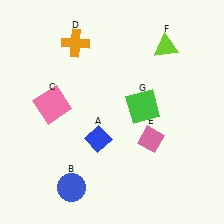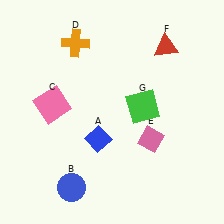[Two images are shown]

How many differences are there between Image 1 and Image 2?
There is 1 difference between the two images.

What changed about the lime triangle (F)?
In Image 1, F is lime. In Image 2, it changed to red.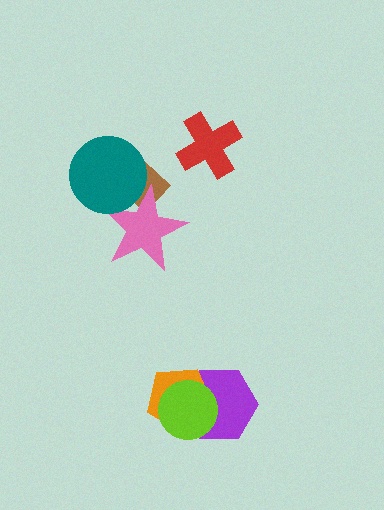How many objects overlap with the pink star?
2 objects overlap with the pink star.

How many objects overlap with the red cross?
0 objects overlap with the red cross.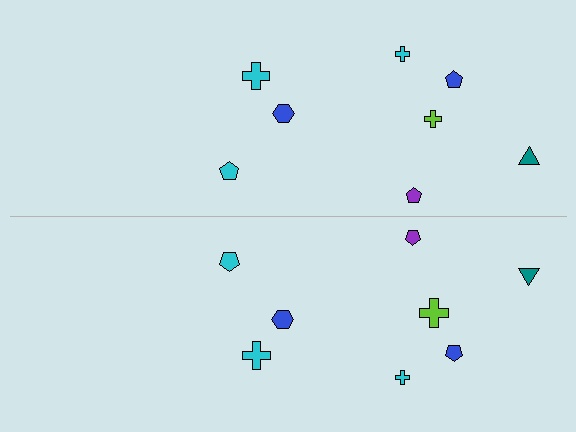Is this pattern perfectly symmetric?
No, the pattern is not perfectly symmetric. The lime cross on the bottom side has a different size than its mirror counterpart.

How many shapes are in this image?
There are 16 shapes in this image.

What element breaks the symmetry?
The lime cross on the bottom side has a different size than its mirror counterpart.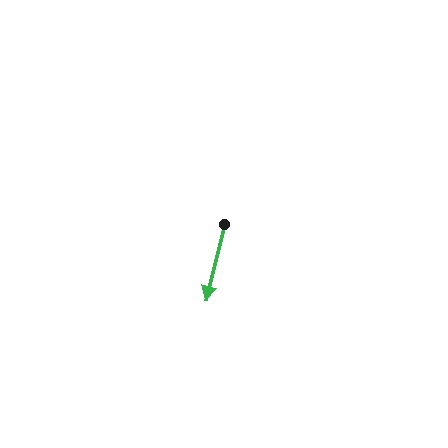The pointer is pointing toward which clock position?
Roughly 6 o'clock.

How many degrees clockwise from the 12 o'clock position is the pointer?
Approximately 194 degrees.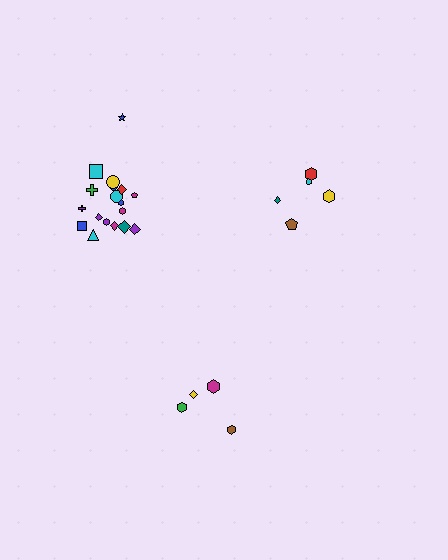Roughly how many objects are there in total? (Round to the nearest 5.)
Roughly 25 objects in total.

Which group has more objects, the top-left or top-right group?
The top-left group.